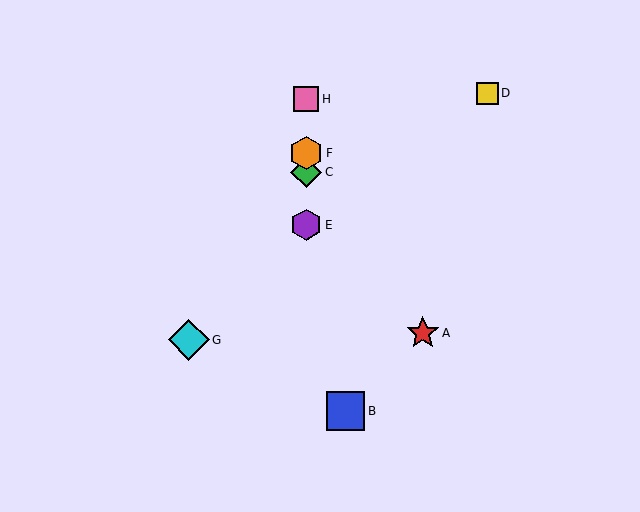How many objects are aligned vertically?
4 objects (C, E, F, H) are aligned vertically.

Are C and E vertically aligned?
Yes, both are at x≈306.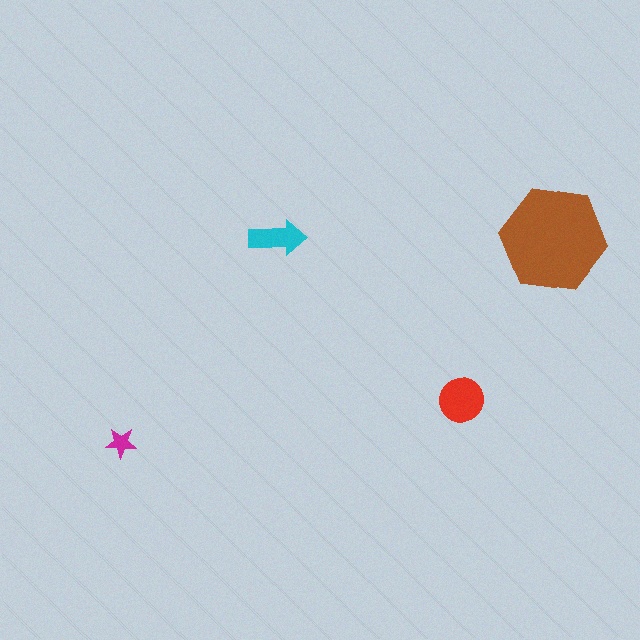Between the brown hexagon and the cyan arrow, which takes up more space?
The brown hexagon.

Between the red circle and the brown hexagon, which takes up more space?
The brown hexagon.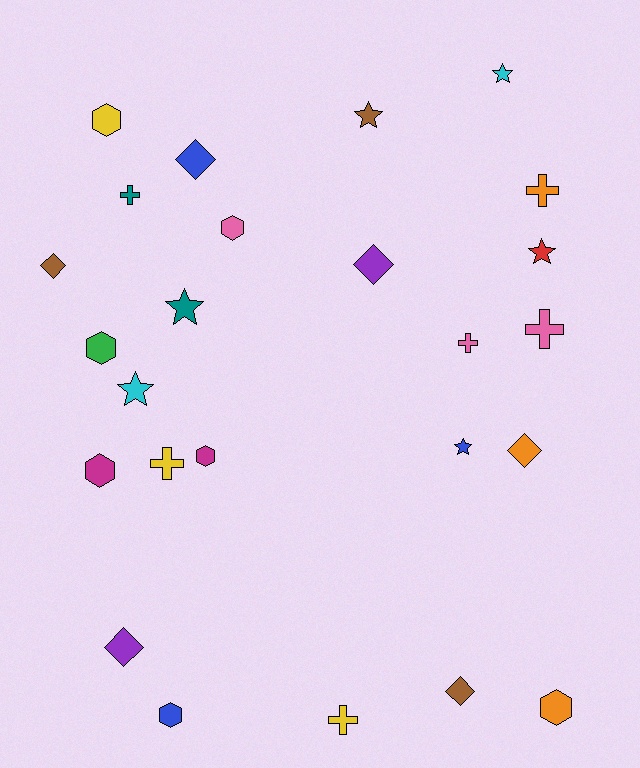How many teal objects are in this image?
There are 2 teal objects.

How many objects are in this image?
There are 25 objects.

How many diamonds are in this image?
There are 6 diamonds.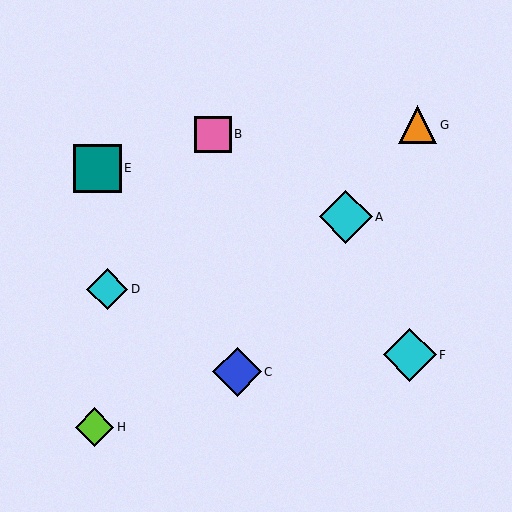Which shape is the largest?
The cyan diamond (labeled A) is the largest.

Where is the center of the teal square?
The center of the teal square is at (97, 168).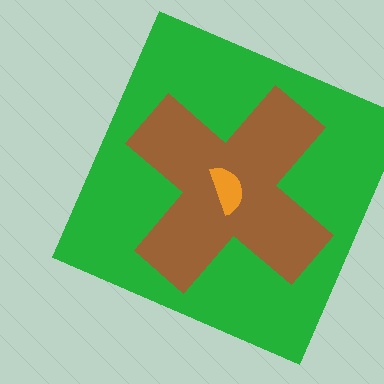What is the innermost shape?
The orange semicircle.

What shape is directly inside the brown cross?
The orange semicircle.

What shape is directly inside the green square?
The brown cross.